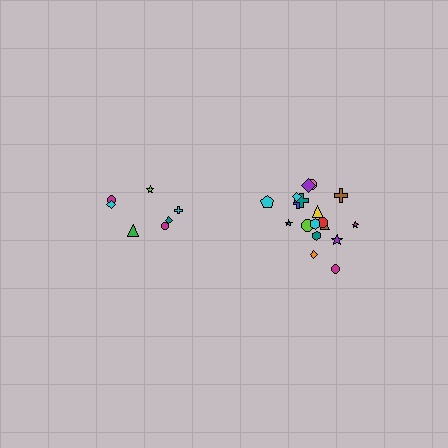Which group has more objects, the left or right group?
The right group.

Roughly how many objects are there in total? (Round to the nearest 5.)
Roughly 25 objects in total.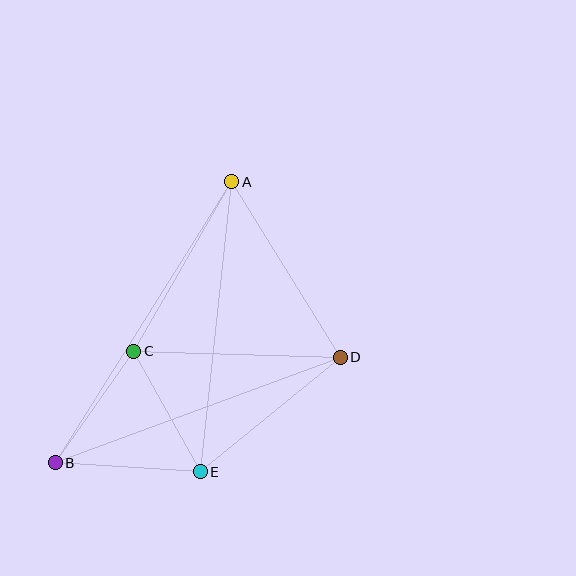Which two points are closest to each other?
Points B and C are closest to each other.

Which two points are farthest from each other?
Points A and B are farthest from each other.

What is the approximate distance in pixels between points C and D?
The distance between C and D is approximately 207 pixels.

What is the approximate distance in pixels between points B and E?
The distance between B and E is approximately 145 pixels.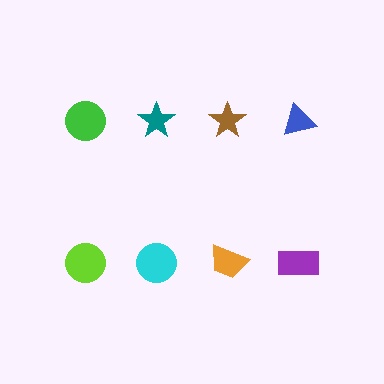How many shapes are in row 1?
4 shapes.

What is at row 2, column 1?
A lime circle.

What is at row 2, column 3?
An orange trapezoid.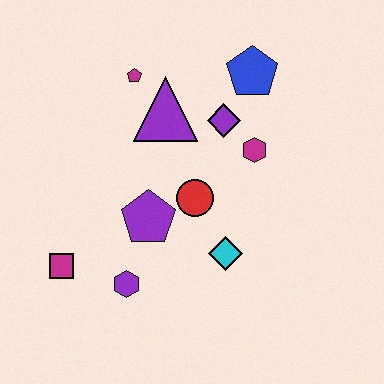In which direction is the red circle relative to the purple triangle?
The red circle is below the purple triangle.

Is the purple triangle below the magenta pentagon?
Yes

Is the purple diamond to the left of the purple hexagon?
No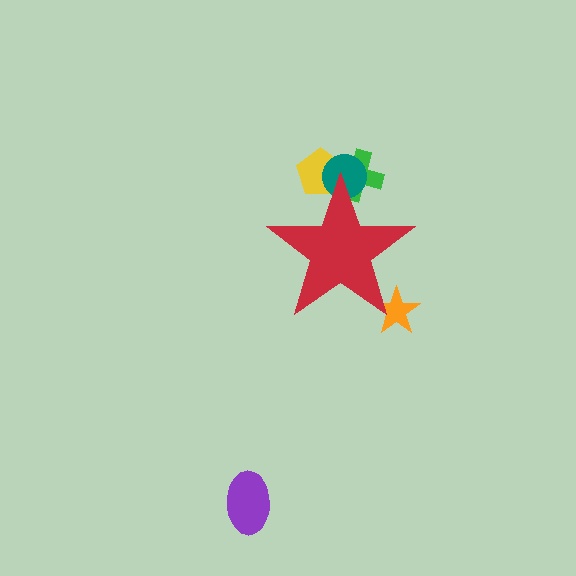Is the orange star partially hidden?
Yes, the orange star is partially hidden behind the red star.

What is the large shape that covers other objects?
A red star.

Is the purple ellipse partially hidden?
No, the purple ellipse is fully visible.